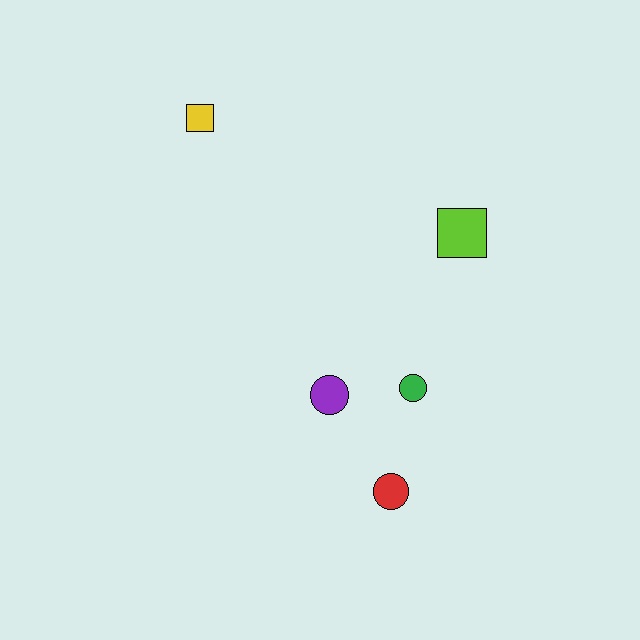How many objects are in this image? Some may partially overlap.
There are 5 objects.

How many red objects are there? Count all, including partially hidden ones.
There is 1 red object.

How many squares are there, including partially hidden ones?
There are 2 squares.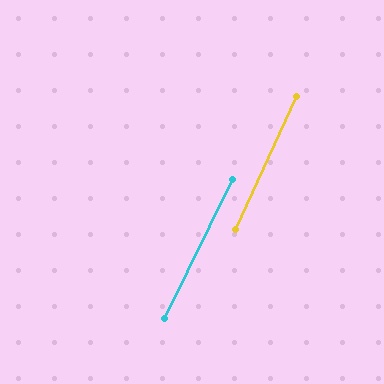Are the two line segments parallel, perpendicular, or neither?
Parallel — their directions differ by only 1.9°.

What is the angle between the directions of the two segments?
Approximately 2 degrees.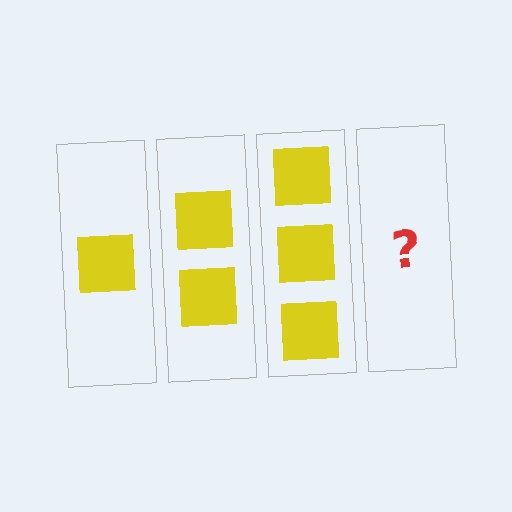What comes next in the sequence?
The next element should be 4 squares.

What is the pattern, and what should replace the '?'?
The pattern is that each step adds one more square. The '?' should be 4 squares.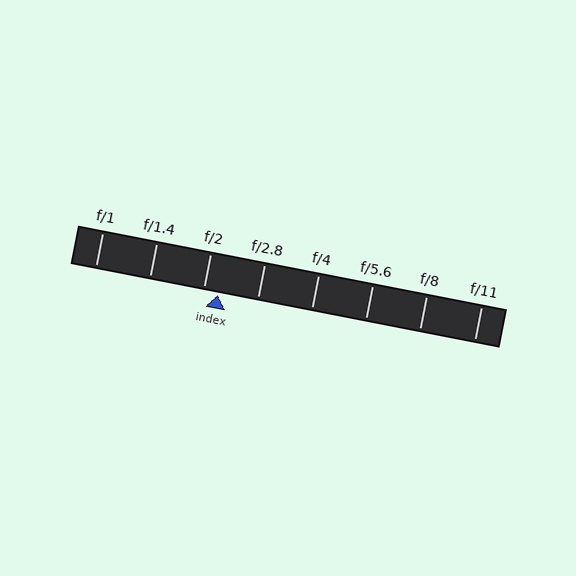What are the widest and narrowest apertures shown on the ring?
The widest aperture shown is f/1 and the narrowest is f/11.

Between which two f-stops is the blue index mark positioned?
The index mark is between f/2 and f/2.8.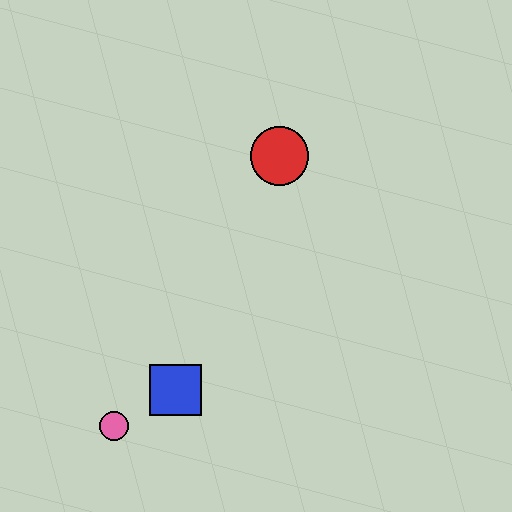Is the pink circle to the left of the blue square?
Yes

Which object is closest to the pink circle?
The blue square is closest to the pink circle.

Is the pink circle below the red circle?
Yes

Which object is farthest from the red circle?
The pink circle is farthest from the red circle.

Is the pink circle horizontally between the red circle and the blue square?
No